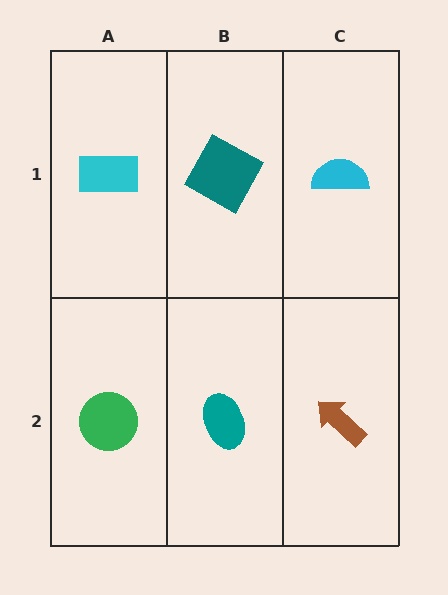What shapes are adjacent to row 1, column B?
A teal ellipse (row 2, column B), a cyan rectangle (row 1, column A), a cyan semicircle (row 1, column C).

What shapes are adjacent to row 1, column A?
A green circle (row 2, column A), a teal square (row 1, column B).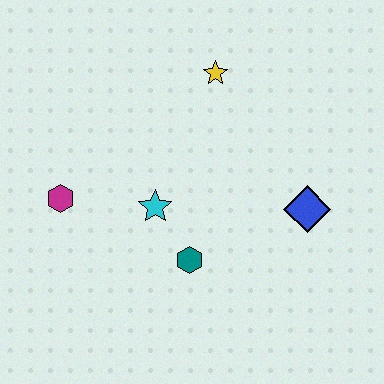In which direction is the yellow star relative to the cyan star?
The yellow star is above the cyan star.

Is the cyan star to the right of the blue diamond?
No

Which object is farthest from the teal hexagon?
The yellow star is farthest from the teal hexagon.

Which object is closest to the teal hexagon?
The cyan star is closest to the teal hexagon.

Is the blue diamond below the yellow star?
Yes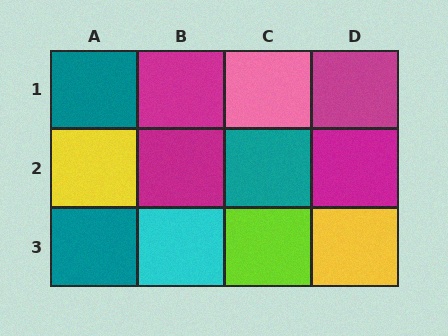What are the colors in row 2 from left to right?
Yellow, magenta, teal, magenta.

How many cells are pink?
1 cell is pink.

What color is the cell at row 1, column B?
Magenta.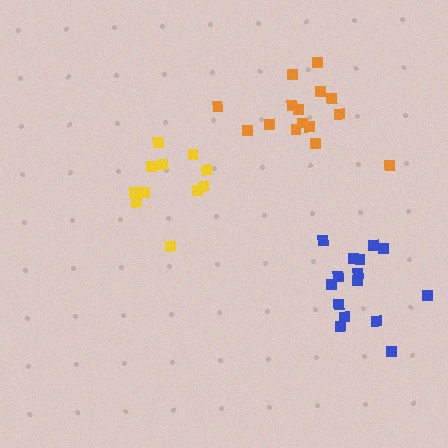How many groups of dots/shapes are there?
There are 3 groups.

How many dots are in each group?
Group 1: 11 dots, Group 2: 15 dots, Group 3: 15 dots (41 total).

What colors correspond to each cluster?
The clusters are colored: yellow, blue, orange.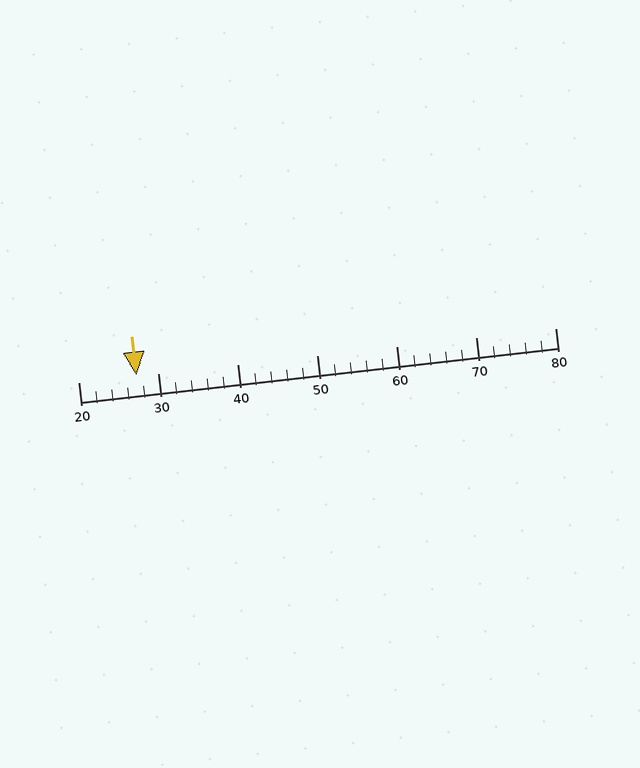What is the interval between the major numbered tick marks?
The major tick marks are spaced 10 units apart.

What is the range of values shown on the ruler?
The ruler shows values from 20 to 80.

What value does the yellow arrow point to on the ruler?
The yellow arrow points to approximately 27.